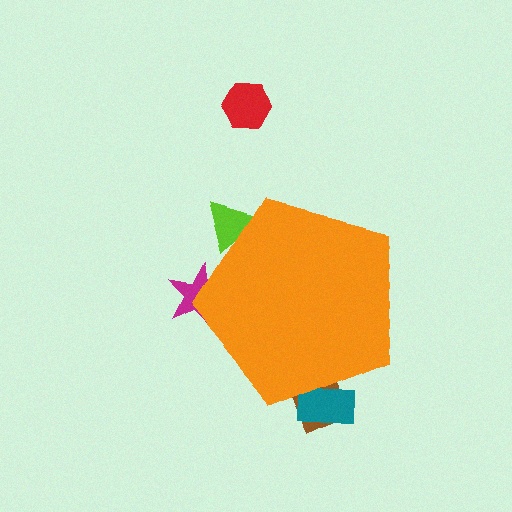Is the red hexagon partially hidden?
No, the red hexagon is fully visible.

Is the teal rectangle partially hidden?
Yes, the teal rectangle is partially hidden behind the orange pentagon.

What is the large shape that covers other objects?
An orange pentagon.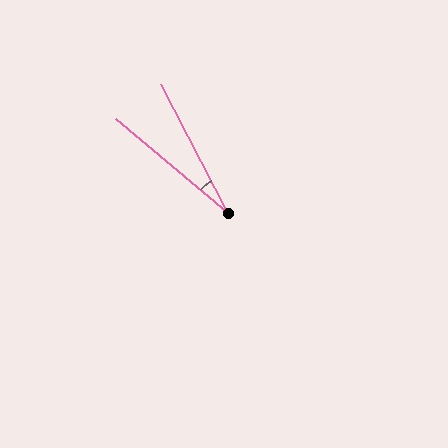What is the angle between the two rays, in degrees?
Approximately 23 degrees.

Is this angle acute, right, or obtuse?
It is acute.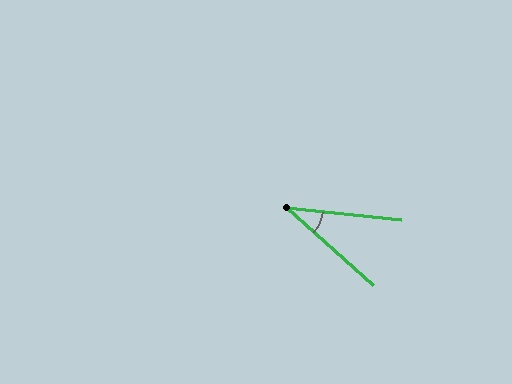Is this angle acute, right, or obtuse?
It is acute.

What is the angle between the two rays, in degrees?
Approximately 36 degrees.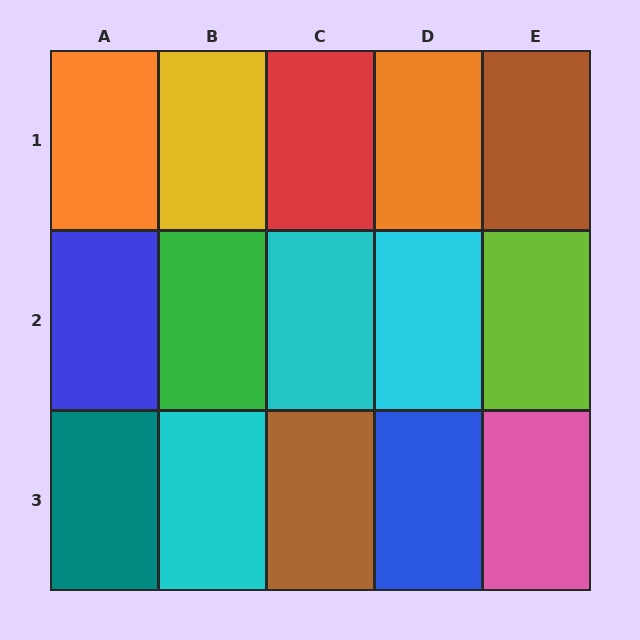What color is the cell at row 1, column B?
Yellow.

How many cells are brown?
2 cells are brown.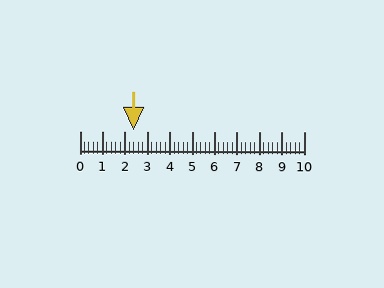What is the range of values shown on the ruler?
The ruler shows values from 0 to 10.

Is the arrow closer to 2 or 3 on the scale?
The arrow is closer to 2.